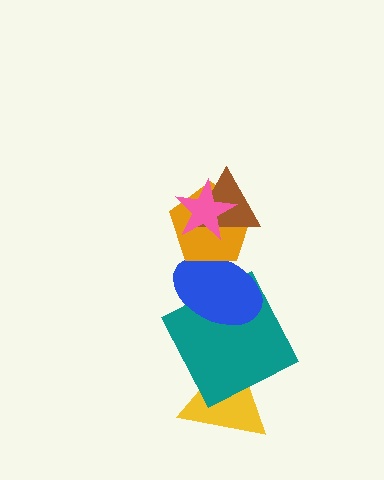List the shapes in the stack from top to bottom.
From top to bottom: the pink star, the brown triangle, the orange pentagon, the blue ellipse, the teal square, the yellow triangle.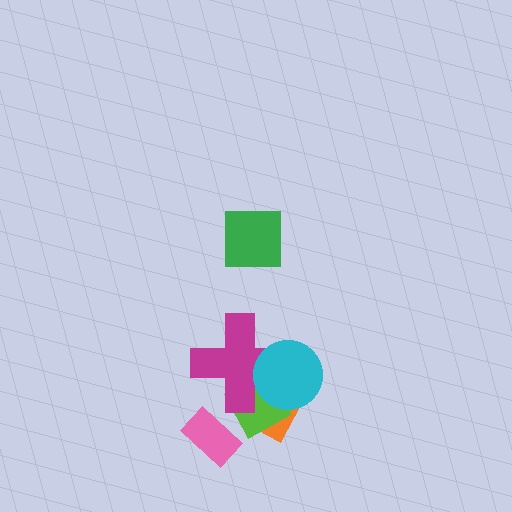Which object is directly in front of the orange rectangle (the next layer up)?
The lime diamond is directly in front of the orange rectangle.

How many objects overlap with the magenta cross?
3 objects overlap with the magenta cross.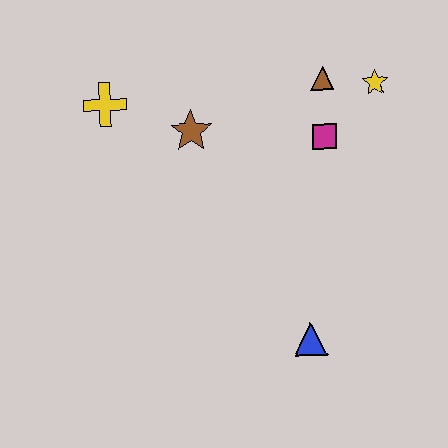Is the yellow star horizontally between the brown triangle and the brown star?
No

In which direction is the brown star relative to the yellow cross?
The brown star is to the right of the yellow cross.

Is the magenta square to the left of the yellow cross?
No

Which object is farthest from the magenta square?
The yellow cross is farthest from the magenta square.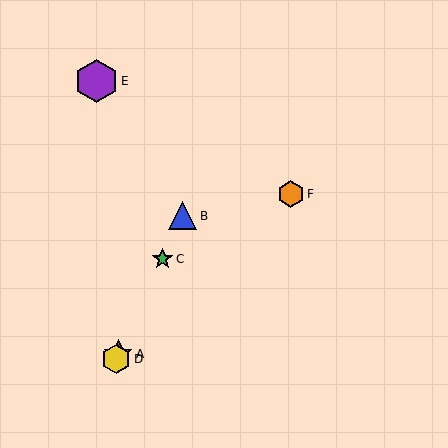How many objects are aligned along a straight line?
4 objects (A, B, C, D) are aligned along a straight line.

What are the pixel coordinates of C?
Object C is at (163, 259).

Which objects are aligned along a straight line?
Objects A, B, C, D are aligned along a straight line.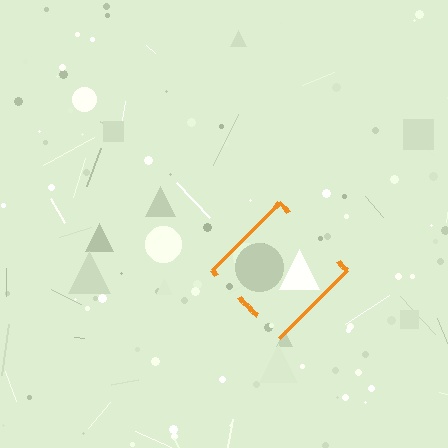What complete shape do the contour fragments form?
The contour fragments form a diamond.